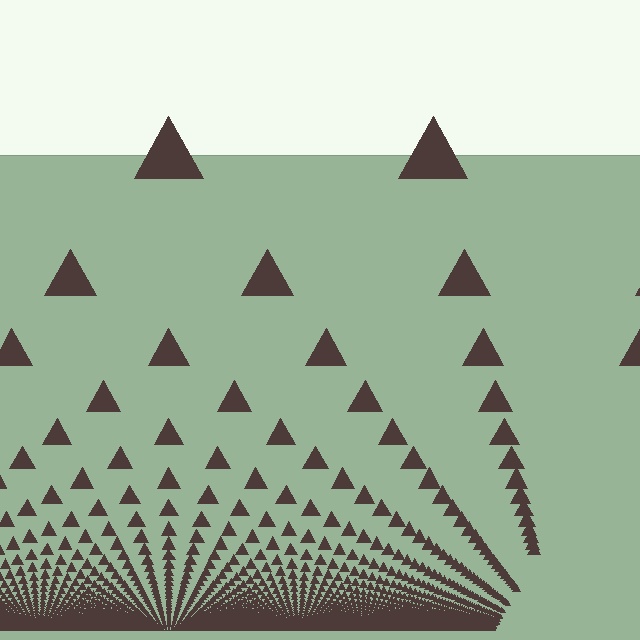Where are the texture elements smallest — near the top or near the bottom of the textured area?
Near the bottom.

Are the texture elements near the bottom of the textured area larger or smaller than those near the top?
Smaller. The gradient is inverted — elements near the bottom are smaller and denser.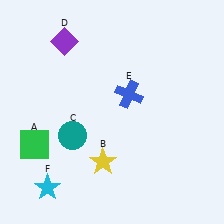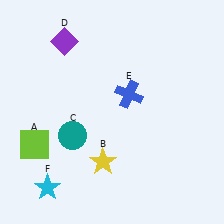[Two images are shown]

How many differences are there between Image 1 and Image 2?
There is 1 difference between the two images.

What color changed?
The square (A) changed from green in Image 1 to lime in Image 2.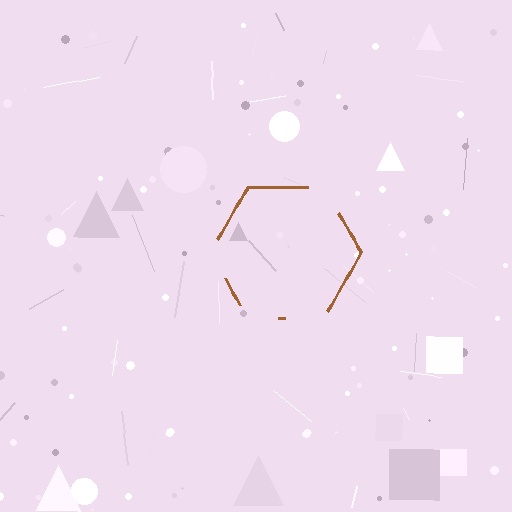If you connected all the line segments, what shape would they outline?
They would outline a hexagon.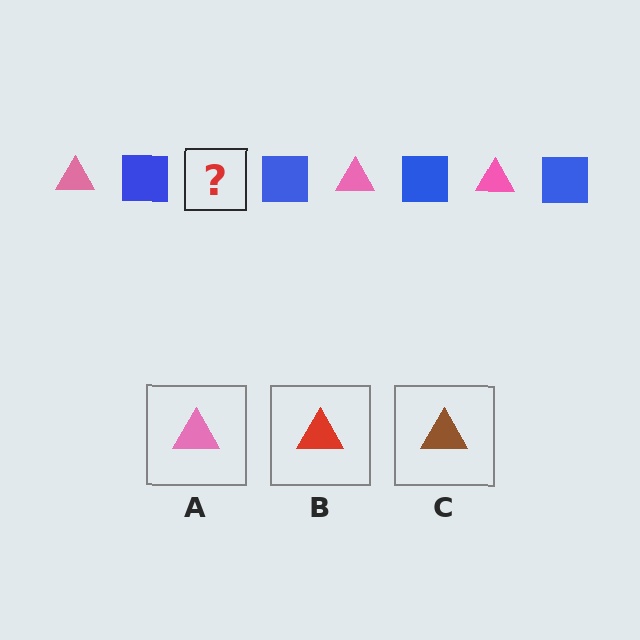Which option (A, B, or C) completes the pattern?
A.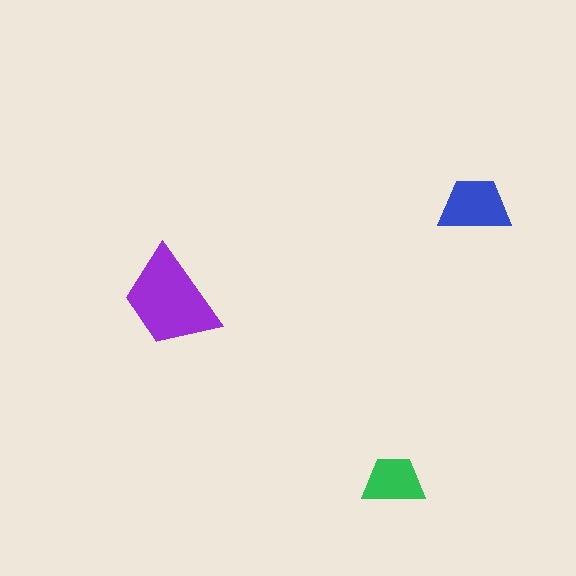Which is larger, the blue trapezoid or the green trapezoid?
The blue one.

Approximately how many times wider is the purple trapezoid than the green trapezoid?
About 1.5 times wider.